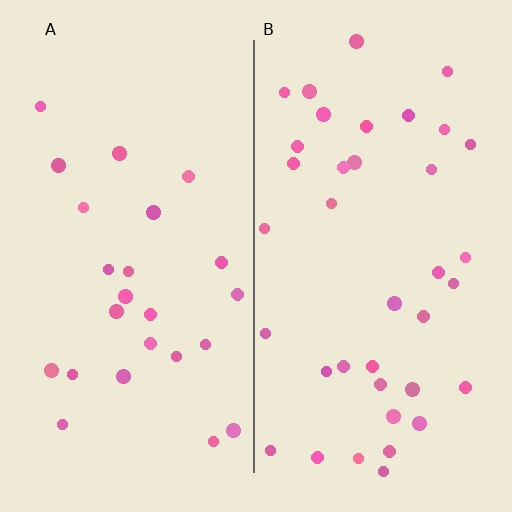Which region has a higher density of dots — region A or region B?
B (the right).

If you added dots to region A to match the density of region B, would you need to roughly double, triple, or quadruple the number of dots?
Approximately double.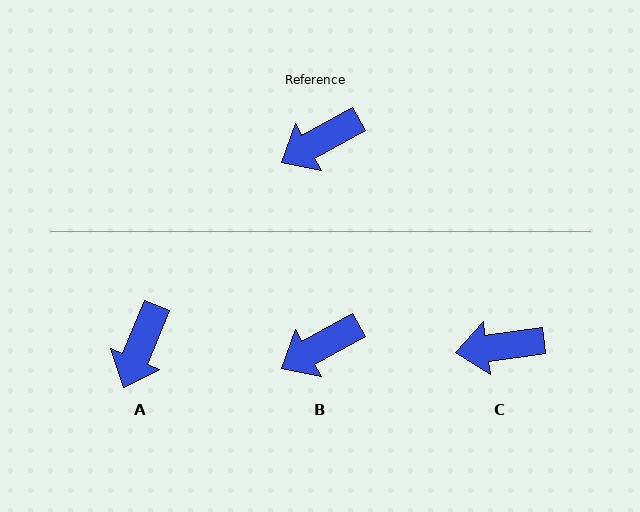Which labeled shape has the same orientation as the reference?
B.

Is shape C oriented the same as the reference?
No, it is off by about 22 degrees.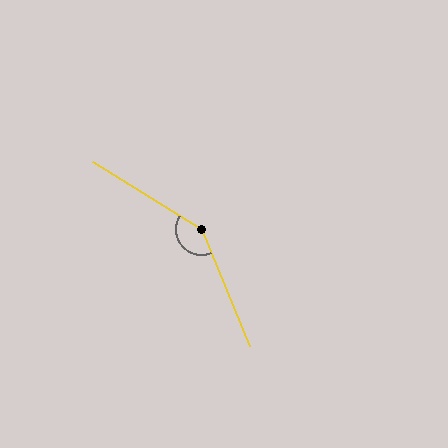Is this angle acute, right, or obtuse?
It is obtuse.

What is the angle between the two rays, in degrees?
Approximately 144 degrees.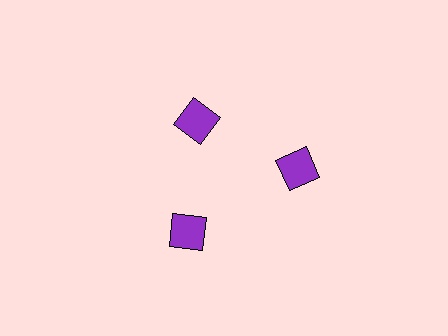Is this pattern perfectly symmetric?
No. The 3 purple squares are arranged in a ring, but one element near the 11 o'clock position is pulled inward toward the center, breaking the 3-fold rotational symmetry.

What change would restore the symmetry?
The symmetry would be restored by moving it outward, back onto the ring so that all 3 squares sit at equal angles and equal distance from the center.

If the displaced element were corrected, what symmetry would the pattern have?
It would have 3-fold rotational symmetry — the pattern would map onto itself every 120 degrees.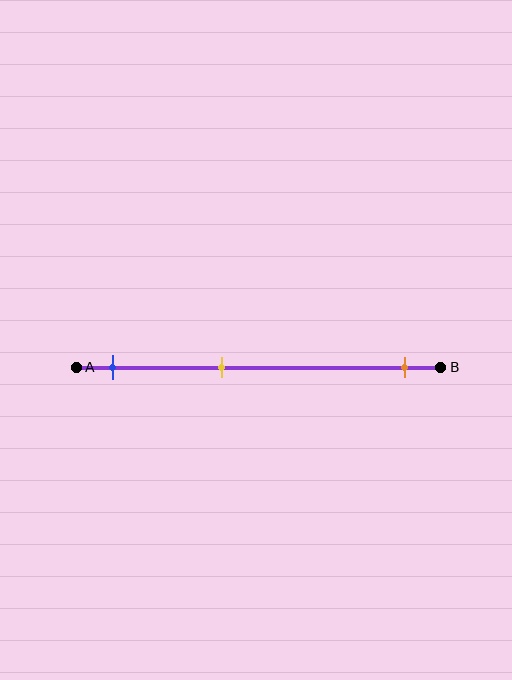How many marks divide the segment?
There are 3 marks dividing the segment.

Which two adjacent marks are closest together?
The blue and yellow marks are the closest adjacent pair.